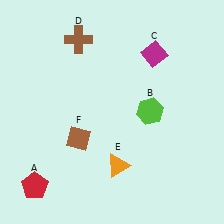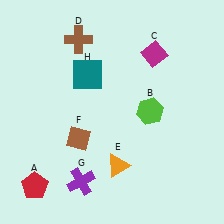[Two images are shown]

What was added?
A purple cross (G), a teal square (H) were added in Image 2.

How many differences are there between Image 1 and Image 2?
There are 2 differences between the two images.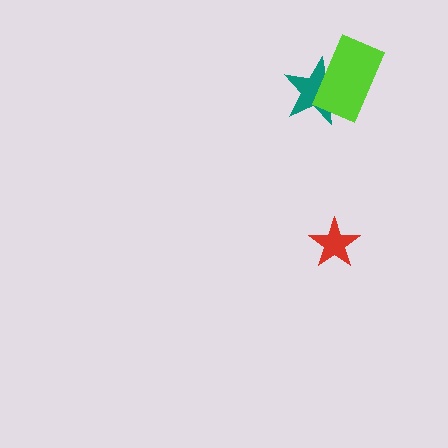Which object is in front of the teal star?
The lime rectangle is in front of the teal star.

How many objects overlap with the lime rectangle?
1 object overlaps with the lime rectangle.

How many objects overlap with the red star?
0 objects overlap with the red star.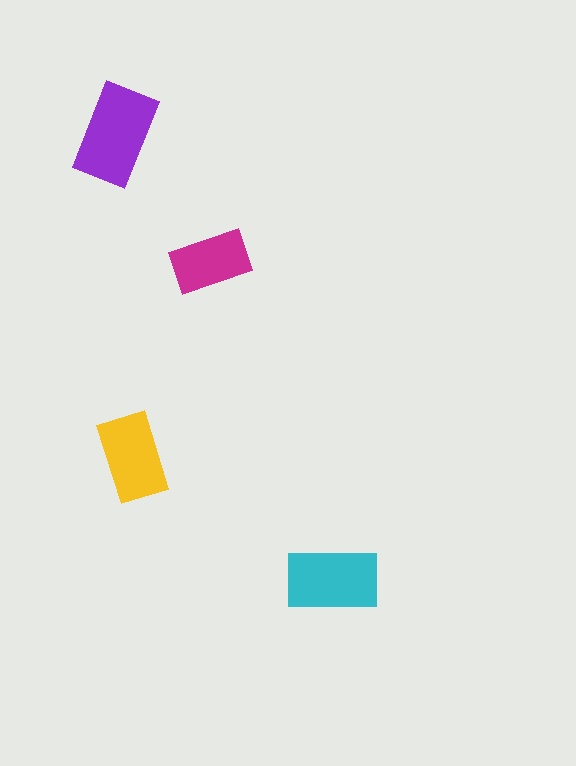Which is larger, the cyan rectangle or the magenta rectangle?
The cyan one.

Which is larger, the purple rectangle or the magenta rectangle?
The purple one.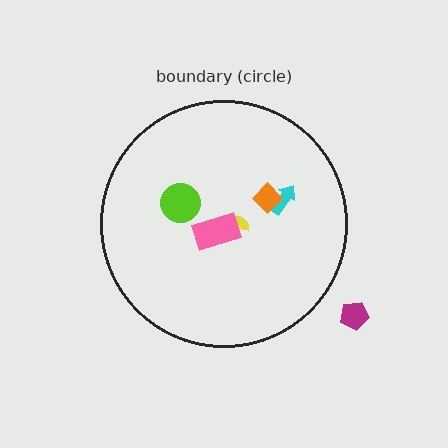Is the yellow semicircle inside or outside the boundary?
Inside.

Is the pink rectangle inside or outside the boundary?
Inside.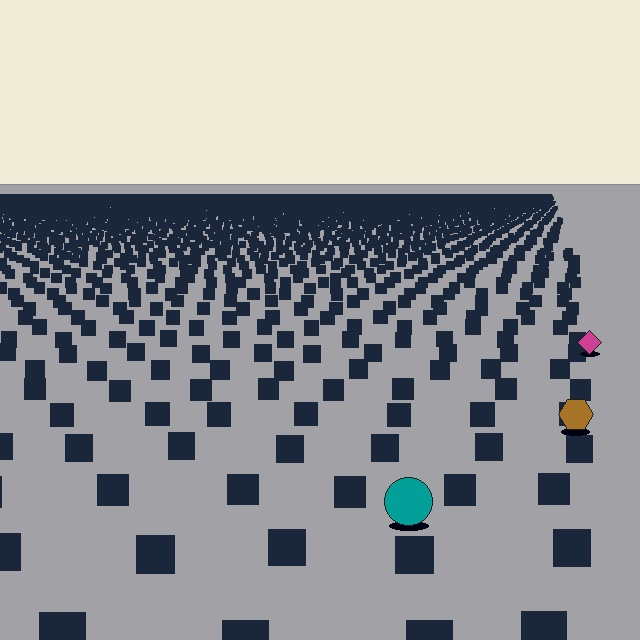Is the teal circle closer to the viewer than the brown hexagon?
Yes. The teal circle is closer — you can tell from the texture gradient: the ground texture is coarser near it.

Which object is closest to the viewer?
The teal circle is closest. The texture marks near it are larger and more spread out.